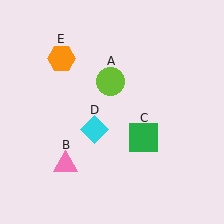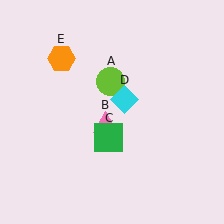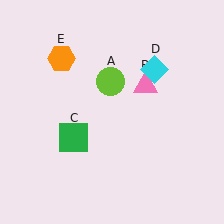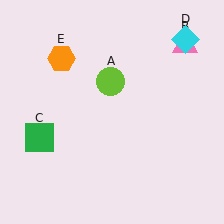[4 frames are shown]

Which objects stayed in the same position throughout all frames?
Lime circle (object A) and orange hexagon (object E) remained stationary.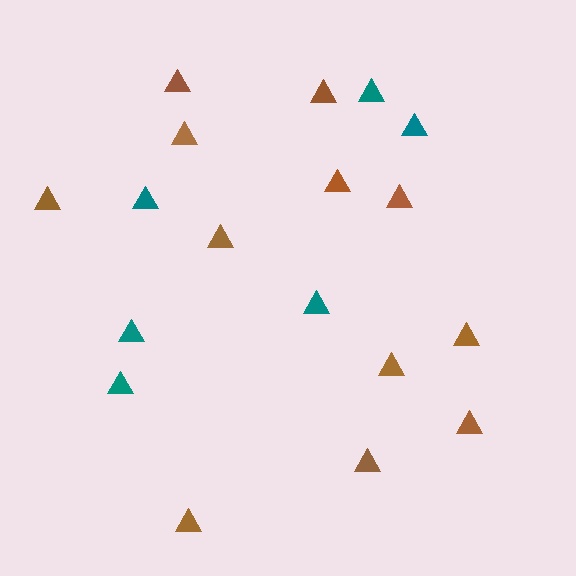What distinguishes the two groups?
There are 2 groups: one group of brown triangles (12) and one group of teal triangles (6).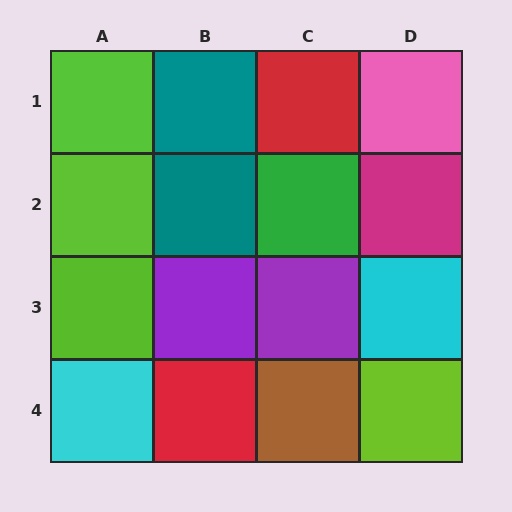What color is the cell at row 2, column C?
Green.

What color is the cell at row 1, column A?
Lime.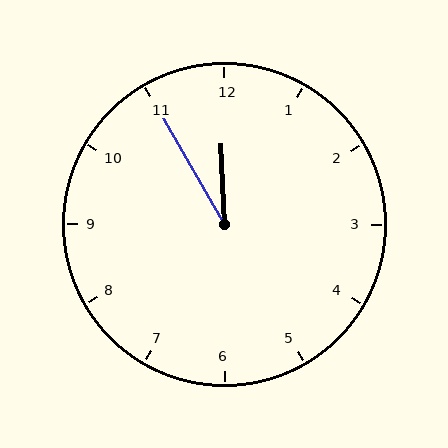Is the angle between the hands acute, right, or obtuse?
It is acute.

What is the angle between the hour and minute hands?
Approximately 28 degrees.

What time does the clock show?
11:55.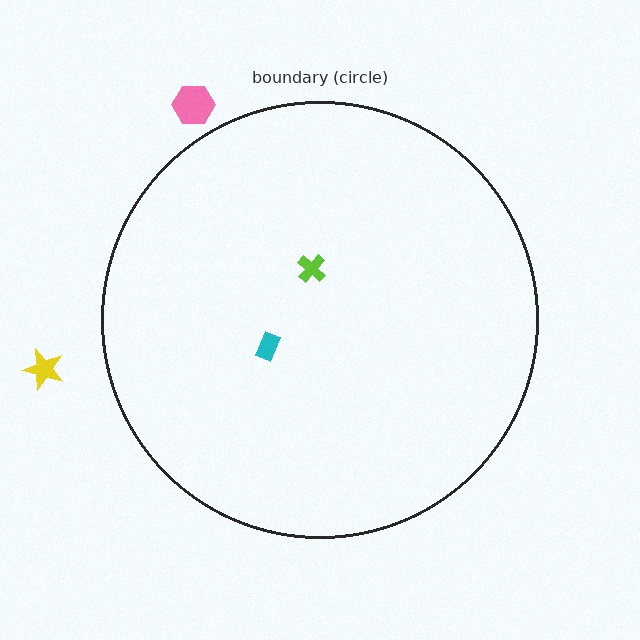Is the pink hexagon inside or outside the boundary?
Outside.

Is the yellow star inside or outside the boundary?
Outside.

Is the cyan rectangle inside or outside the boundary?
Inside.